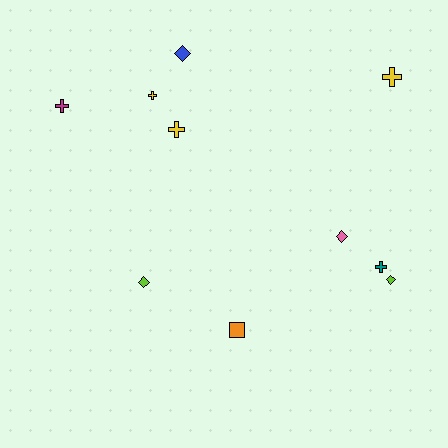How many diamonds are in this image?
There are 4 diamonds.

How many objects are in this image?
There are 10 objects.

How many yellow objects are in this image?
There are 3 yellow objects.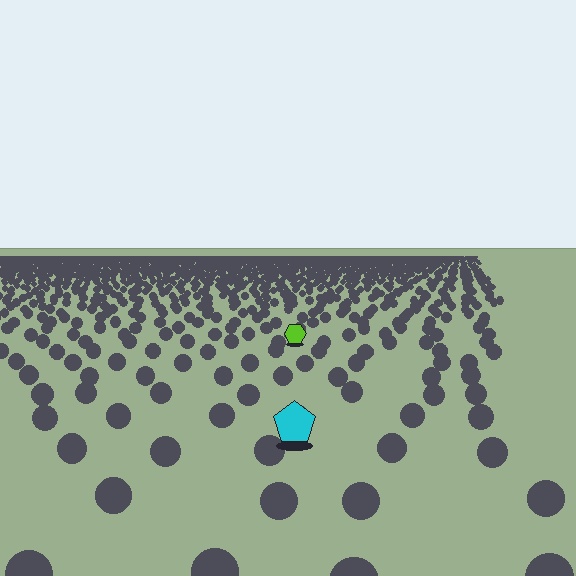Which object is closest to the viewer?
The cyan pentagon is closest. The texture marks near it are larger and more spread out.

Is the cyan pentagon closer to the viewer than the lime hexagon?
Yes. The cyan pentagon is closer — you can tell from the texture gradient: the ground texture is coarser near it.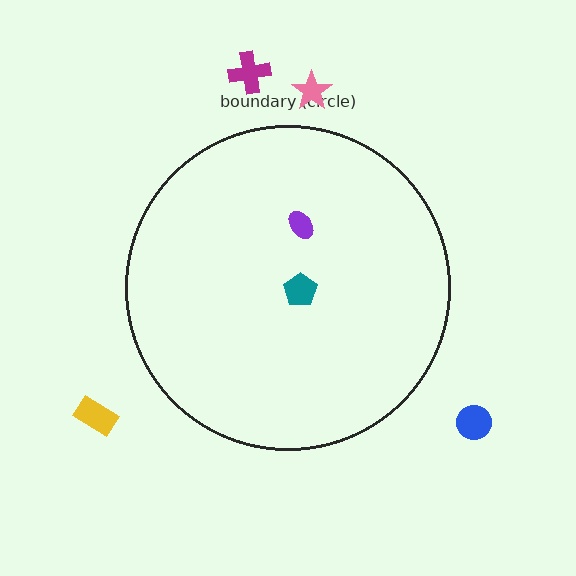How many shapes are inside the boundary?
2 inside, 4 outside.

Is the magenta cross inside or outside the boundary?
Outside.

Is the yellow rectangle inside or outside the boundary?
Outside.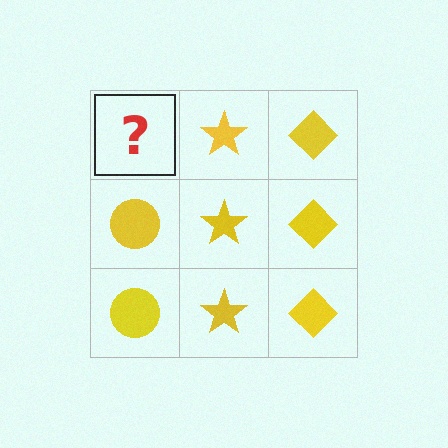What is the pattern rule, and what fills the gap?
The rule is that each column has a consistent shape. The gap should be filled with a yellow circle.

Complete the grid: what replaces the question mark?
The question mark should be replaced with a yellow circle.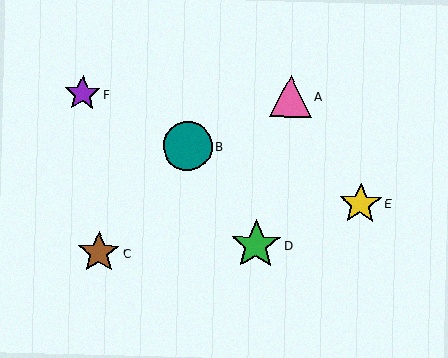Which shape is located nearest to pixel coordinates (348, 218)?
The yellow star (labeled E) at (360, 204) is nearest to that location.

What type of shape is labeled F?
Shape F is a purple star.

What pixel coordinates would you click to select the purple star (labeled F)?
Click at (83, 94) to select the purple star F.